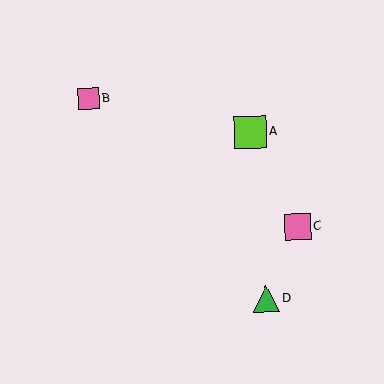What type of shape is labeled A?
Shape A is a lime square.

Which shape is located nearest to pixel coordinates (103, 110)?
The pink square (labeled B) at (88, 99) is nearest to that location.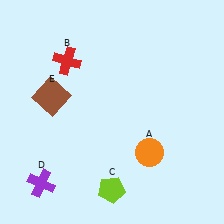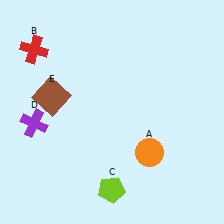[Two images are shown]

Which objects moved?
The objects that moved are: the red cross (B), the purple cross (D).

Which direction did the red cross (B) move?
The red cross (B) moved left.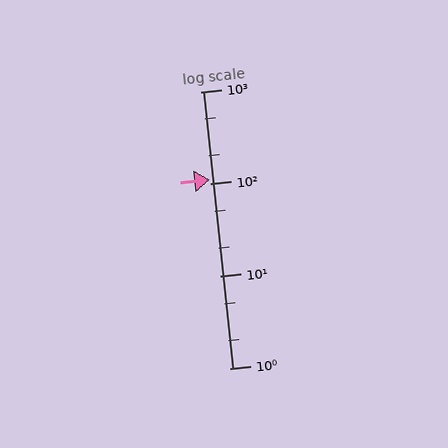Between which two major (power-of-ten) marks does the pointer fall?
The pointer is between 100 and 1000.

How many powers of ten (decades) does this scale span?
The scale spans 3 decades, from 1 to 1000.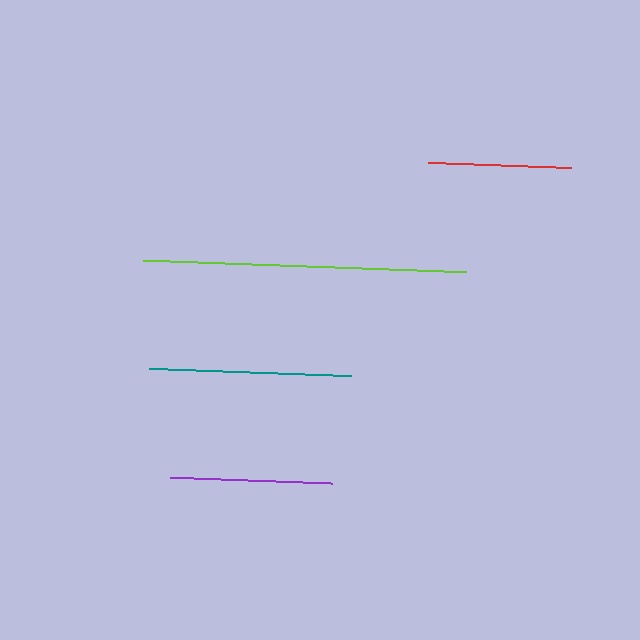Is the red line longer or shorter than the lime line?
The lime line is longer than the red line.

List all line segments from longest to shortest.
From longest to shortest: lime, teal, purple, red.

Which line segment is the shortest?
The red line is the shortest at approximately 143 pixels.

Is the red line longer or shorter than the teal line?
The teal line is longer than the red line.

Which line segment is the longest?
The lime line is the longest at approximately 323 pixels.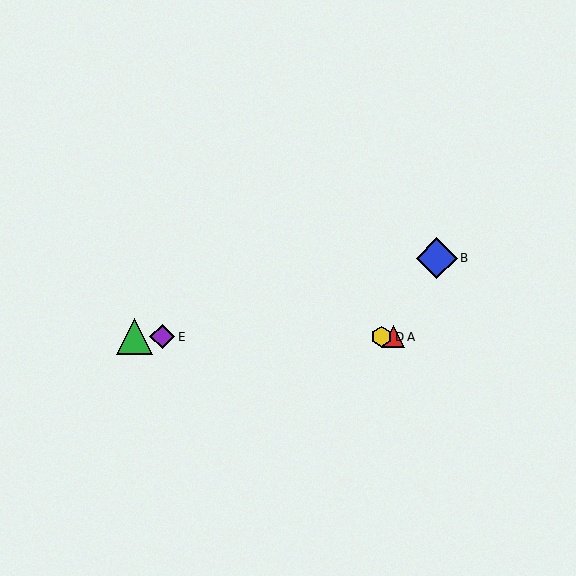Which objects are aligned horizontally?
Objects A, C, D, E are aligned horizontally.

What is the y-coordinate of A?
Object A is at y≈337.